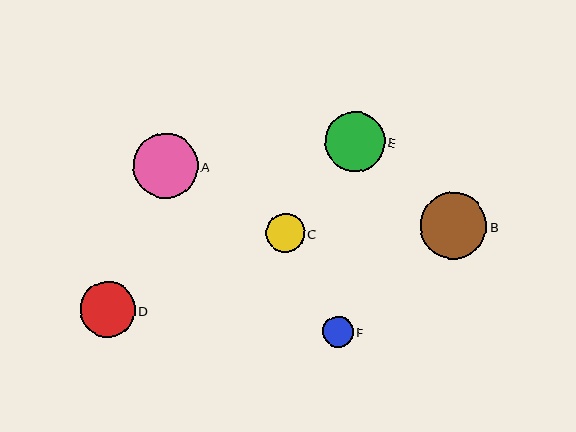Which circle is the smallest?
Circle F is the smallest with a size of approximately 31 pixels.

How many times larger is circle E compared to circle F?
Circle E is approximately 1.9 times the size of circle F.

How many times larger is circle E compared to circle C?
Circle E is approximately 1.5 times the size of circle C.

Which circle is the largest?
Circle B is the largest with a size of approximately 67 pixels.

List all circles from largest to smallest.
From largest to smallest: B, A, E, D, C, F.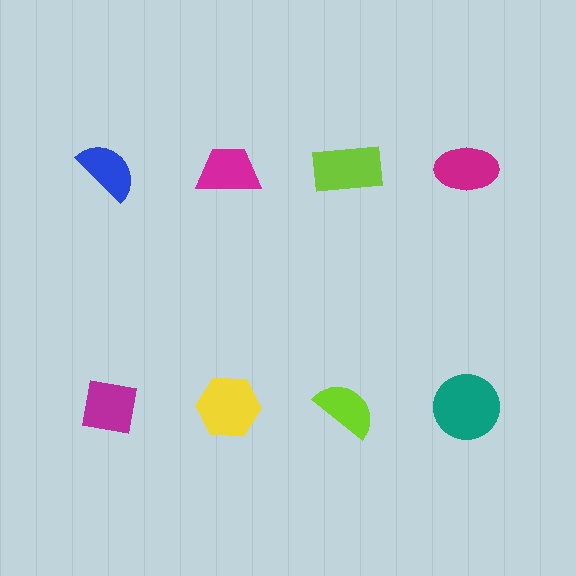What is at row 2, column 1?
A magenta square.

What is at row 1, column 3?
A lime rectangle.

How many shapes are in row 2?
4 shapes.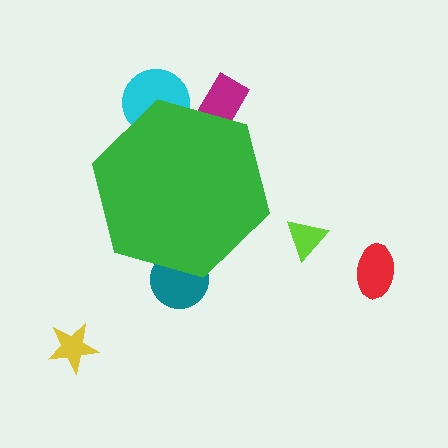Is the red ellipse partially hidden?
No, the red ellipse is fully visible.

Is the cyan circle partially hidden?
Yes, the cyan circle is partially hidden behind the green hexagon.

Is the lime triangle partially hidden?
No, the lime triangle is fully visible.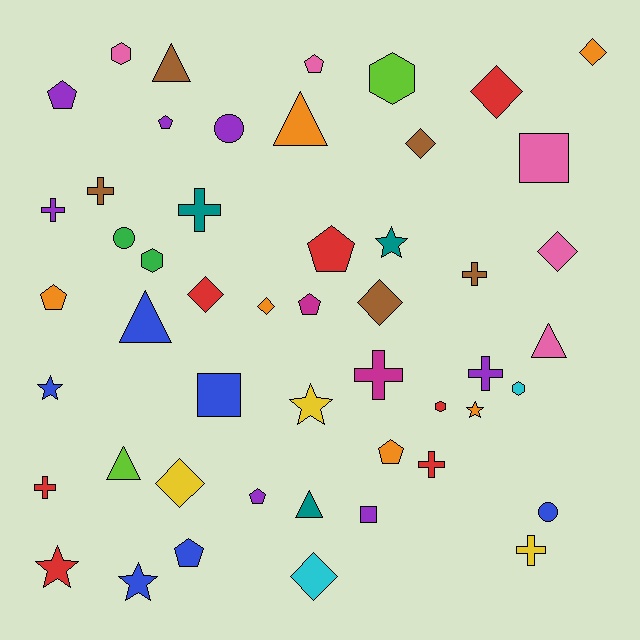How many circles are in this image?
There are 3 circles.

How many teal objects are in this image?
There are 3 teal objects.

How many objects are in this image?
There are 50 objects.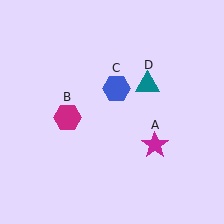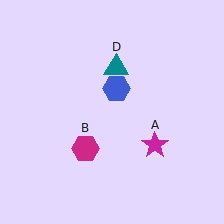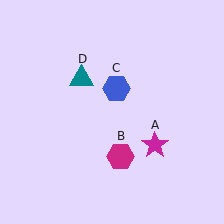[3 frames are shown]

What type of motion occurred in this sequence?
The magenta hexagon (object B), teal triangle (object D) rotated counterclockwise around the center of the scene.